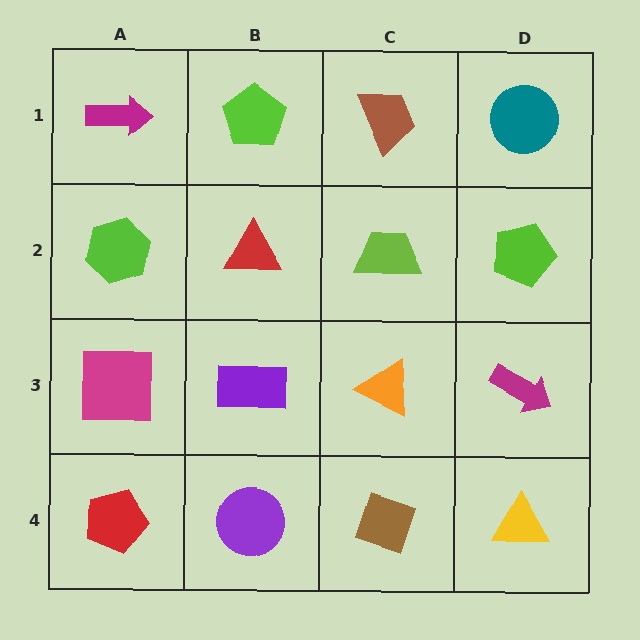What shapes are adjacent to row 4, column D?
A magenta arrow (row 3, column D), a brown diamond (row 4, column C).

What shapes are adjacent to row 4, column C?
An orange triangle (row 3, column C), a purple circle (row 4, column B), a yellow triangle (row 4, column D).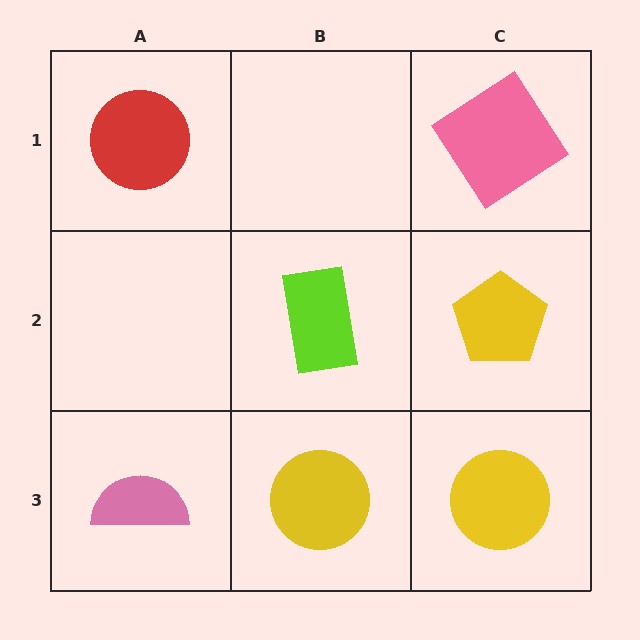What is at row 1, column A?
A red circle.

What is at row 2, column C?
A yellow pentagon.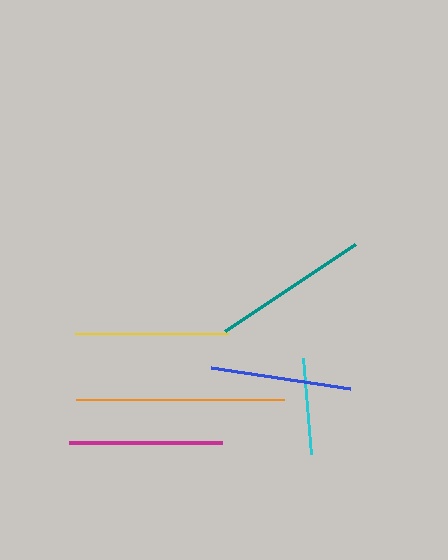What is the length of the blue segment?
The blue segment is approximately 141 pixels long.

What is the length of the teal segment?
The teal segment is approximately 156 pixels long.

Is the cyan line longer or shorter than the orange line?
The orange line is longer than the cyan line.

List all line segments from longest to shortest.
From longest to shortest: orange, teal, magenta, yellow, blue, cyan.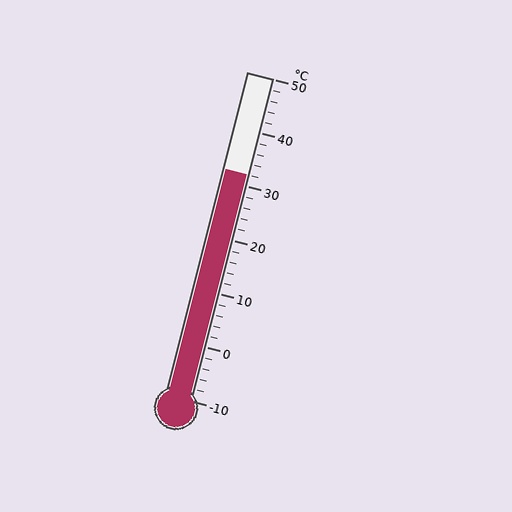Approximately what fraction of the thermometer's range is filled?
The thermometer is filled to approximately 70% of its range.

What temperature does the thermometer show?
The thermometer shows approximately 32°C.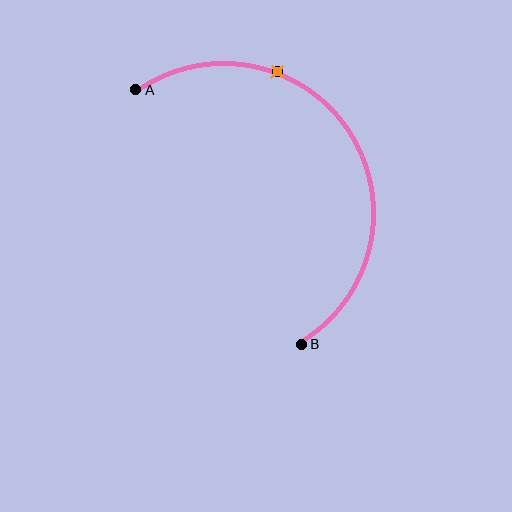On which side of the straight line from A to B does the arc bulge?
The arc bulges to the right of the straight line connecting A and B.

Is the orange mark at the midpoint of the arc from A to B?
No. The orange mark lies on the arc but is closer to endpoint A. The arc midpoint would be at the point on the curve equidistant along the arc from both A and B.